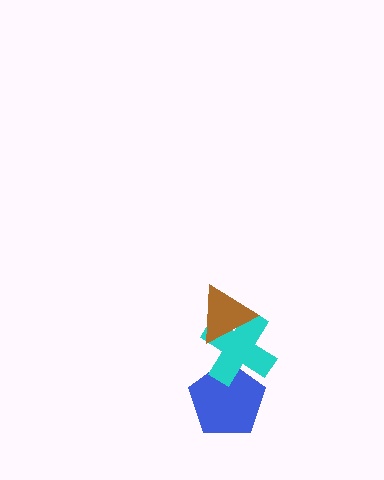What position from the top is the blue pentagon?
The blue pentagon is 3rd from the top.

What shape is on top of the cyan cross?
The brown triangle is on top of the cyan cross.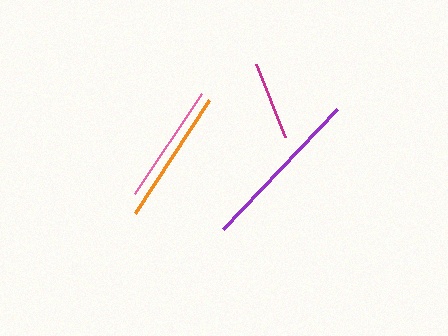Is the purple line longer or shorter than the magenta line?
The purple line is longer than the magenta line.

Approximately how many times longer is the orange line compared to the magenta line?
The orange line is approximately 1.7 times the length of the magenta line.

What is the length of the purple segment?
The purple segment is approximately 165 pixels long.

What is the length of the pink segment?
The pink segment is approximately 120 pixels long.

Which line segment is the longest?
The purple line is the longest at approximately 165 pixels.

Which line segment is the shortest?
The magenta line is the shortest at approximately 79 pixels.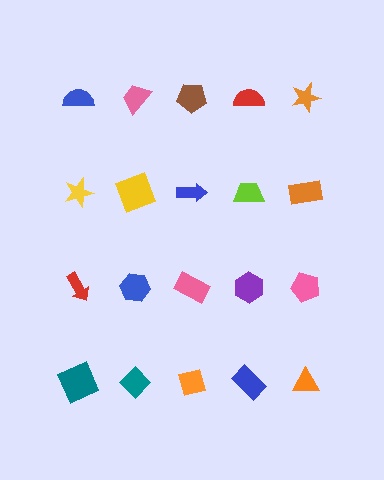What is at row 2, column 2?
A yellow square.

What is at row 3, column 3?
A pink rectangle.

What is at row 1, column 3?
A brown pentagon.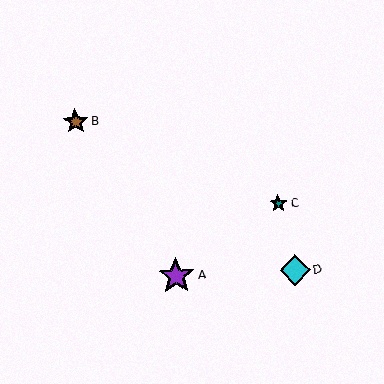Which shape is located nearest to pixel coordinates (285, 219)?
The teal star (labeled C) at (278, 204) is nearest to that location.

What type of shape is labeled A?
Shape A is a purple star.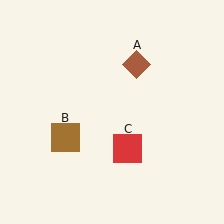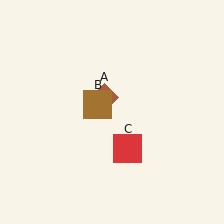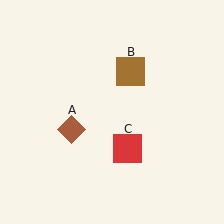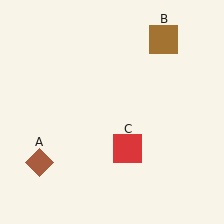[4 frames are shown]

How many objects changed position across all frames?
2 objects changed position: brown diamond (object A), brown square (object B).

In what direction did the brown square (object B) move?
The brown square (object B) moved up and to the right.